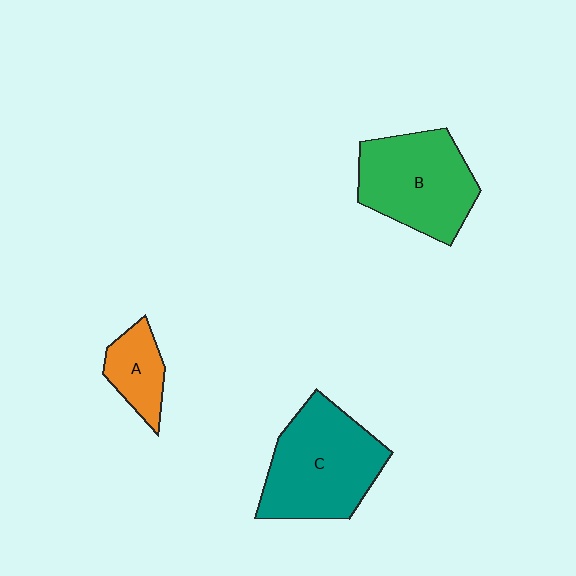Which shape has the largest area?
Shape C (teal).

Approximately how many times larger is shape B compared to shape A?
Approximately 2.3 times.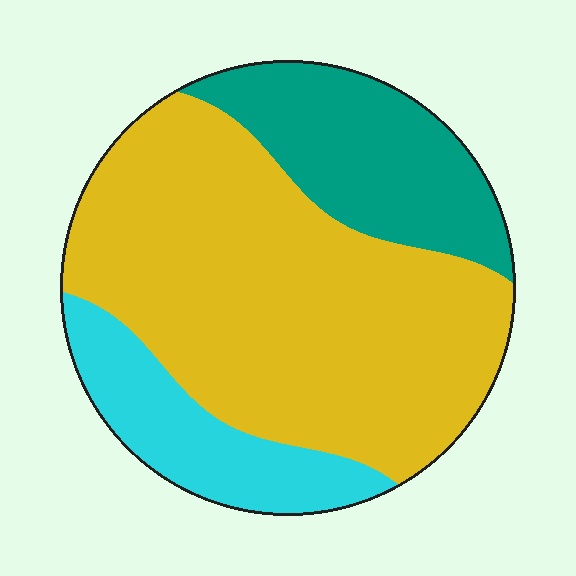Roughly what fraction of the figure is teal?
Teal takes up about one fifth (1/5) of the figure.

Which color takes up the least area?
Cyan, at roughly 15%.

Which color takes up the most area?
Yellow, at roughly 60%.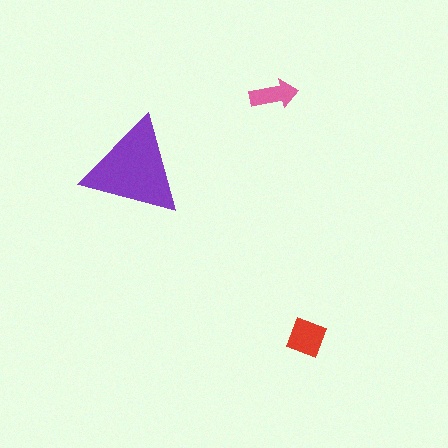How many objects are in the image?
There are 3 objects in the image.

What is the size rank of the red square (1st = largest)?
2nd.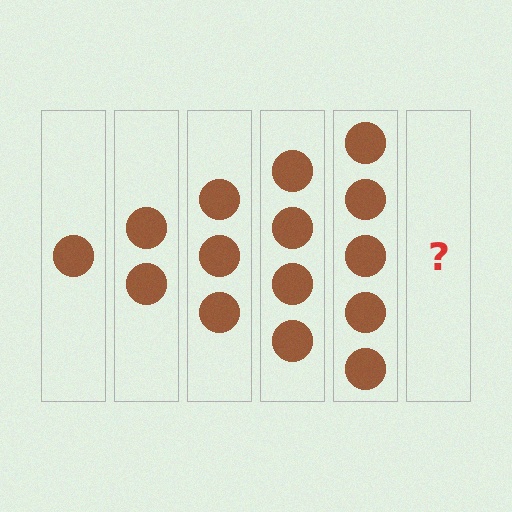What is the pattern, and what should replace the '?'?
The pattern is that each step adds one more circle. The '?' should be 6 circles.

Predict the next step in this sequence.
The next step is 6 circles.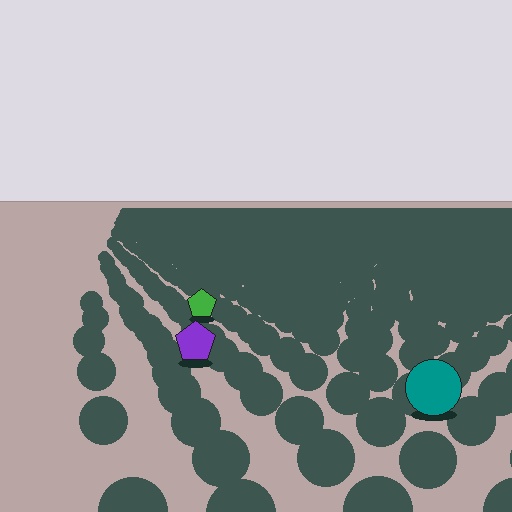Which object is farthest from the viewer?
The green pentagon is farthest from the viewer. It appears smaller and the ground texture around it is denser.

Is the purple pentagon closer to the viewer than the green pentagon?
Yes. The purple pentagon is closer — you can tell from the texture gradient: the ground texture is coarser near it.